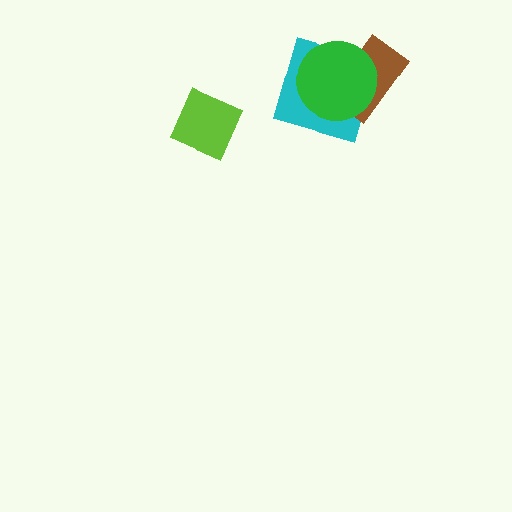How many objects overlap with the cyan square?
2 objects overlap with the cyan square.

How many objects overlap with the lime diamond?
0 objects overlap with the lime diamond.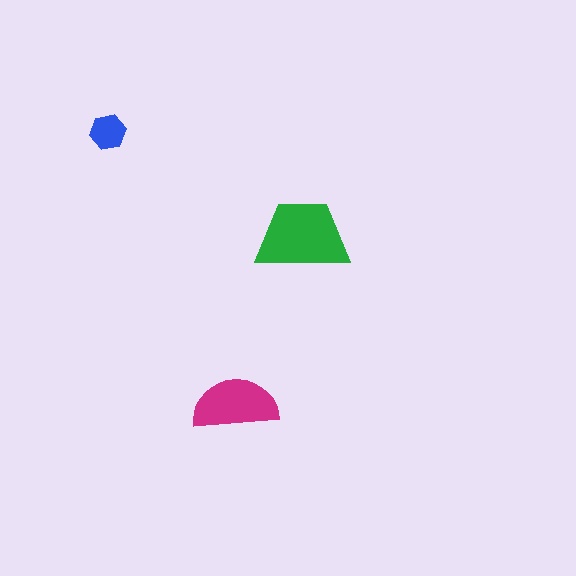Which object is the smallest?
The blue hexagon.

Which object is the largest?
The green trapezoid.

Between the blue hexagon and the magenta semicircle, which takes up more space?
The magenta semicircle.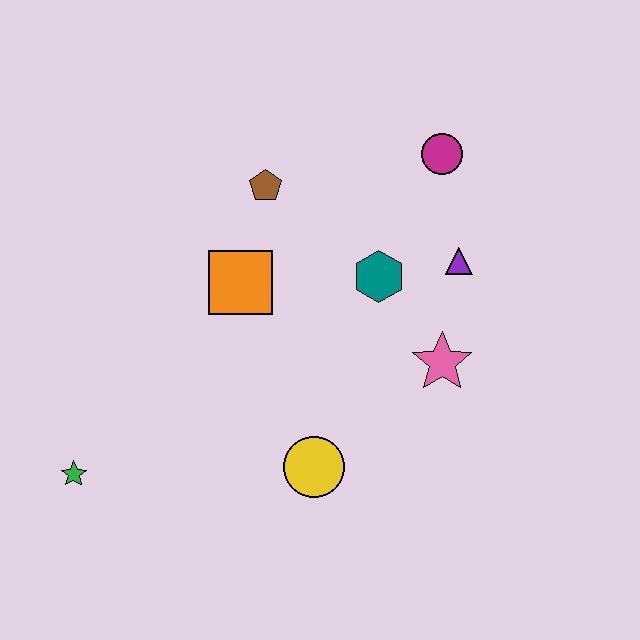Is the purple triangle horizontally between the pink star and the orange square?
No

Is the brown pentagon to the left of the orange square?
No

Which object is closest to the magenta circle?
The purple triangle is closest to the magenta circle.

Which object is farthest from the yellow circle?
The magenta circle is farthest from the yellow circle.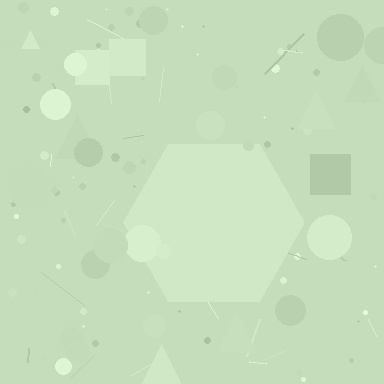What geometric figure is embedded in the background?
A hexagon is embedded in the background.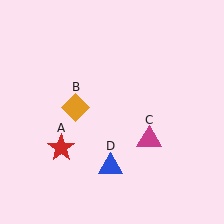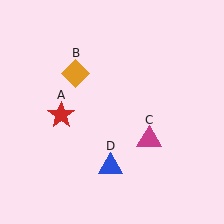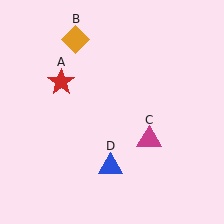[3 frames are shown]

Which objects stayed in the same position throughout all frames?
Magenta triangle (object C) and blue triangle (object D) remained stationary.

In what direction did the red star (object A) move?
The red star (object A) moved up.